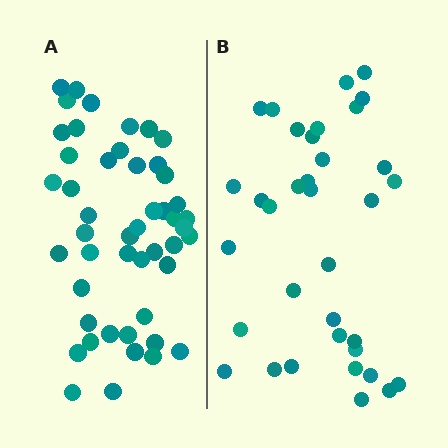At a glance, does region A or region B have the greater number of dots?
Region A (the left region) has more dots.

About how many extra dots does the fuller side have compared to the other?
Region A has approximately 15 more dots than region B.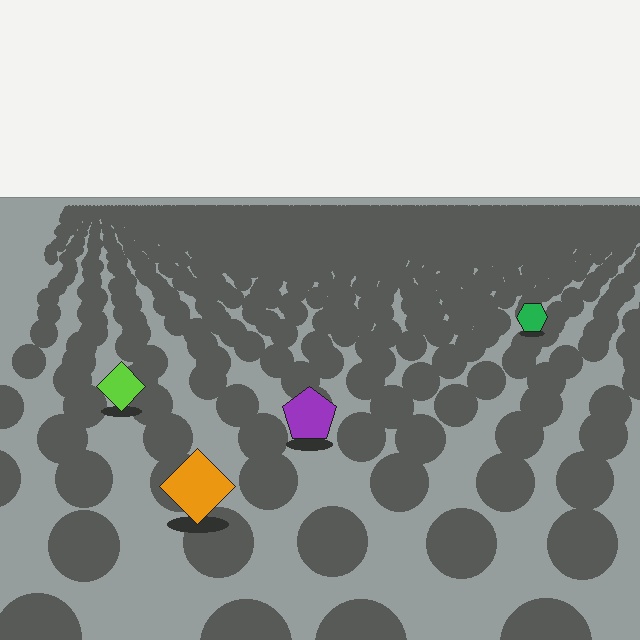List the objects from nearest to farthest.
From nearest to farthest: the orange diamond, the purple pentagon, the lime diamond, the green hexagon.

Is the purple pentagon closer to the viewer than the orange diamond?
No. The orange diamond is closer — you can tell from the texture gradient: the ground texture is coarser near it.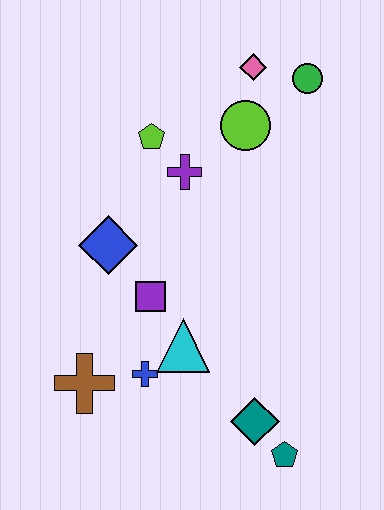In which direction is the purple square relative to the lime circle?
The purple square is below the lime circle.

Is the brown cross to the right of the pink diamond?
No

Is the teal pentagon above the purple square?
No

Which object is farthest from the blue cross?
The green circle is farthest from the blue cross.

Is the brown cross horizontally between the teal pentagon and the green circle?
No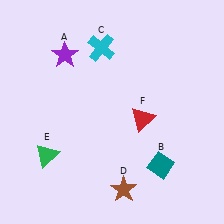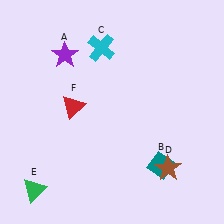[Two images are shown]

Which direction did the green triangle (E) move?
The green triangle (E) moved down.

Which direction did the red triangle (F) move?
The red triangle (F) moved left.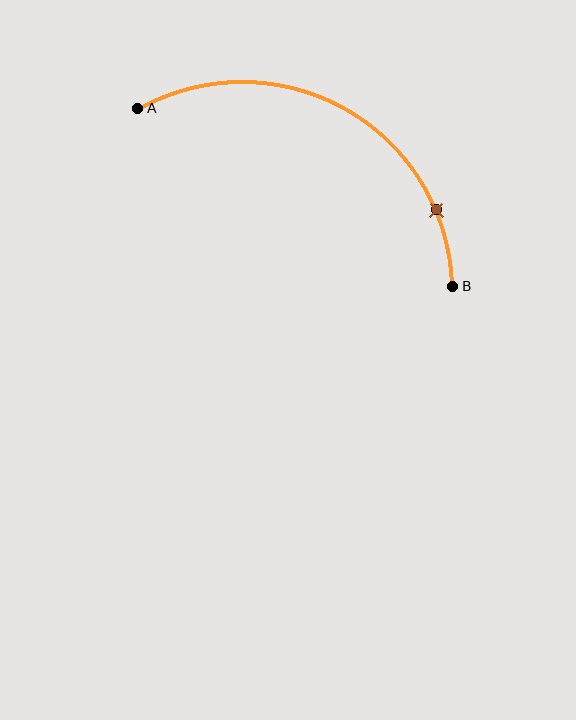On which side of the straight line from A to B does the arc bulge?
The arc bulges above the straight line connecting A and B.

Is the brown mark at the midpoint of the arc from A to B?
No. The brown mark lies on the arc but is closer to endpoint B. The arc midpoint would be at the point on the curve equidistant along the arc from both A and B.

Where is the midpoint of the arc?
The arc midpoint is the point on the curve farthest from the straight line joining A and B. It sits above that line.